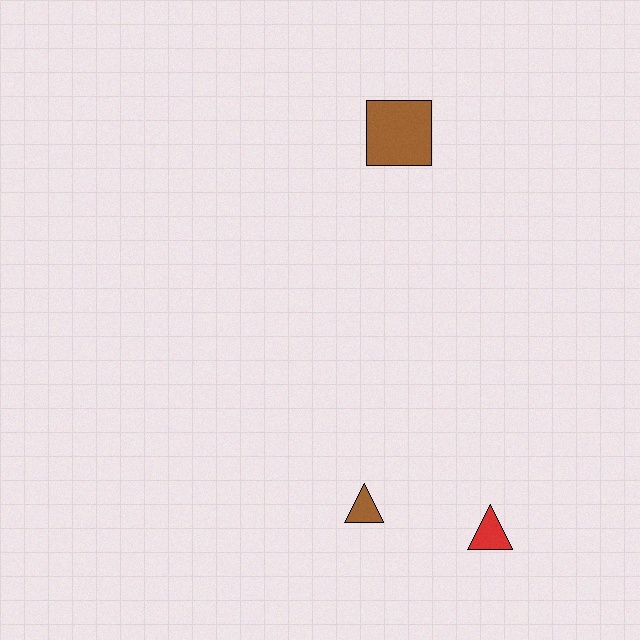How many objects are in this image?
There are 3 objects.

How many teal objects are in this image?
There are no teal objects.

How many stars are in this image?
There are no stars.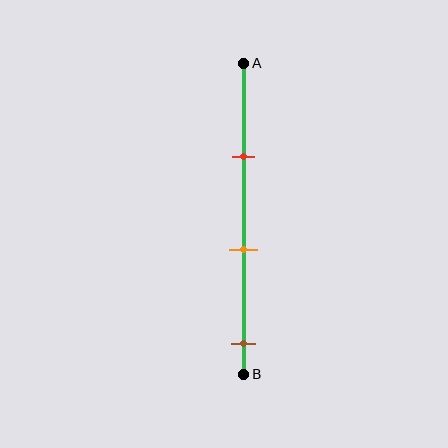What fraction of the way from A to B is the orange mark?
The orange mark is approximately 60% (0.6) of the way from A to B.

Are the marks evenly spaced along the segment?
Yes, the marks are approximately evenly spaced.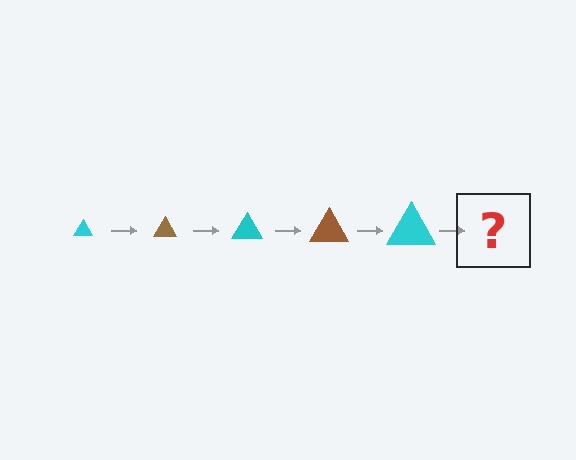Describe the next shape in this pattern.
It should be a brown triangle, larger than the previous one.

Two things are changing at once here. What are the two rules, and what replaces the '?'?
The two rules are that the triangle grows larger each step and the color cycles through cyan and brown. The '?' should be a brown triangle, larger than the previous one.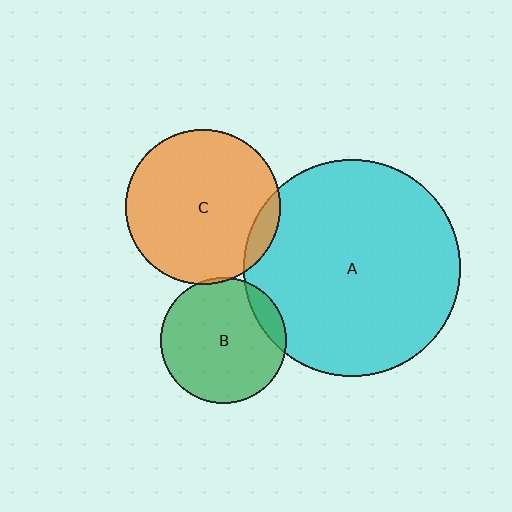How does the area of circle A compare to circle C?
Approximately 2.0 times.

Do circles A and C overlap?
Yes.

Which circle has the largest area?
Circle A (cyan).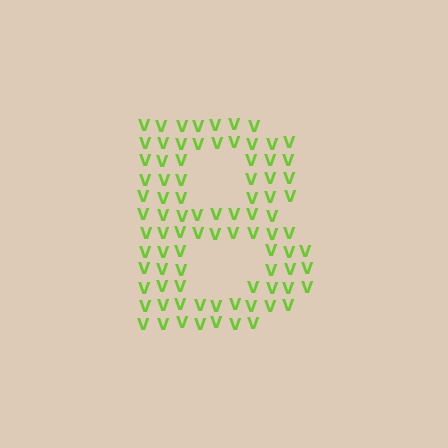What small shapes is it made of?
It is made of small letter V's.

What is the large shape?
The large shape is the letter B.